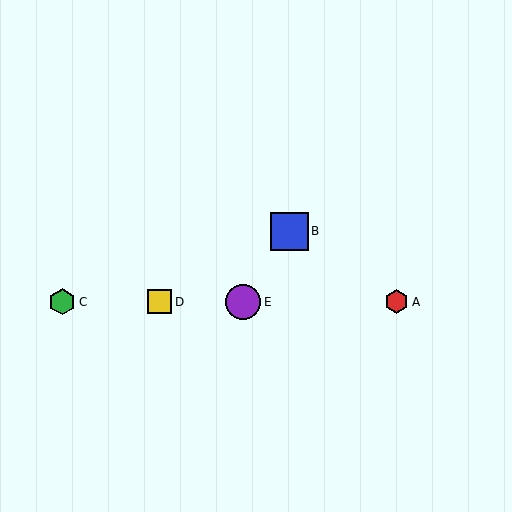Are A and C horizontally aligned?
Yes, both are at y≈302.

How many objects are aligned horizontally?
4 objects (A, C, D, E) are aligned horizontally.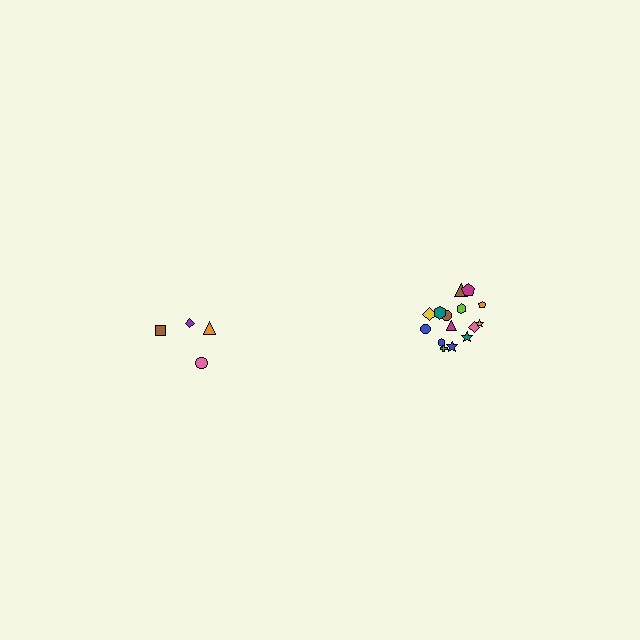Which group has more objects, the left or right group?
The right group.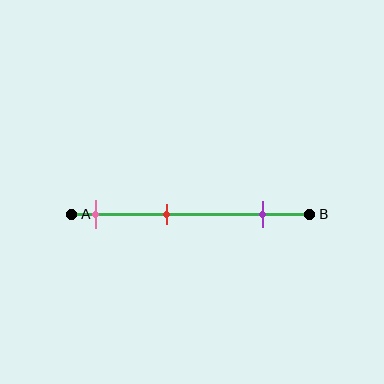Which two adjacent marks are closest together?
The pink and red marks are the closest adjacent pair.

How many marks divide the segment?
There are 3 marks dividing the segment.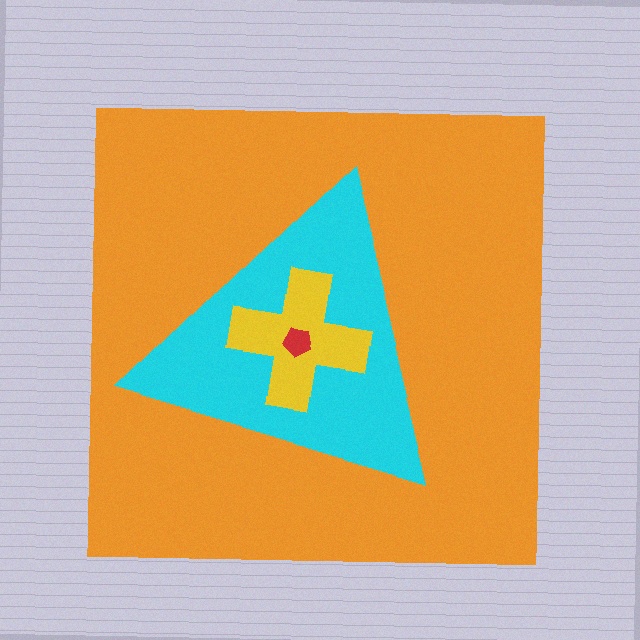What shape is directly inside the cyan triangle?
The yellow cross.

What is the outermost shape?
The orange square.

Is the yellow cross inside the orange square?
Yes.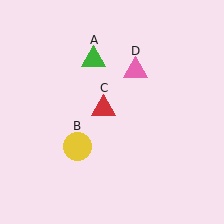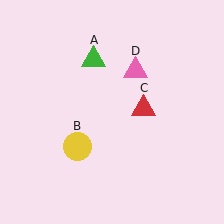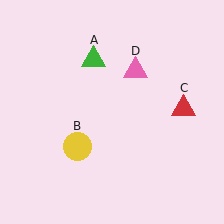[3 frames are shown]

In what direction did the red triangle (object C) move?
The red triangle (object C) moved right.